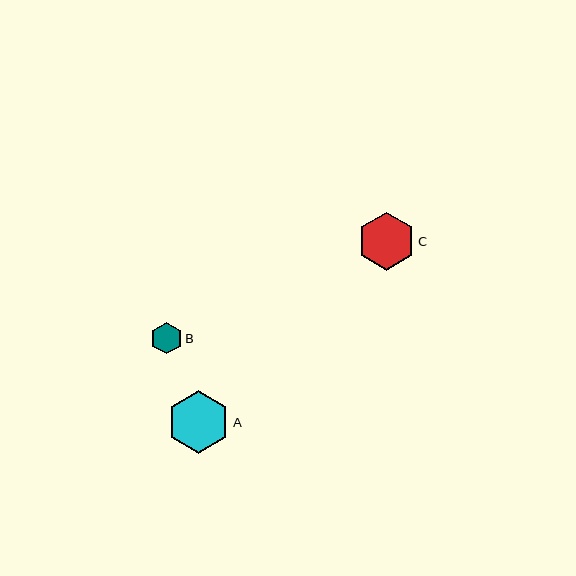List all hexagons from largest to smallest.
From largest to smallest: A, C, B.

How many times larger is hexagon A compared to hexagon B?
Hexagon A is approximately 2.0 times the size of hexagon B.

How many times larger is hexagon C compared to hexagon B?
Hexagon C is approximately 1.8 times the size of hexagon B.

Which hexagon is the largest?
Hexagon A is the largest with a size of approximately 62 pixels.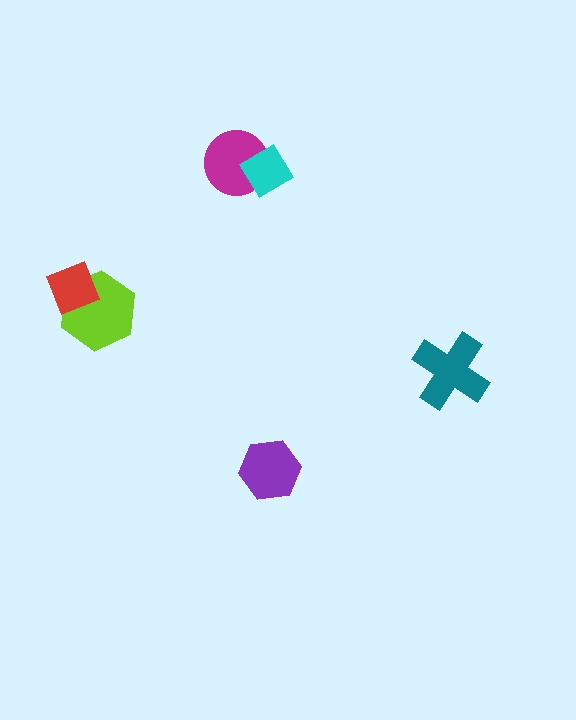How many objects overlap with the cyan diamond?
1 object overlaps with the cyan diamond.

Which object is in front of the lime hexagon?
The red diamond is in front of the lime hexagon.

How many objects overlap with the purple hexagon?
0 objects overlap with the purple hexagon.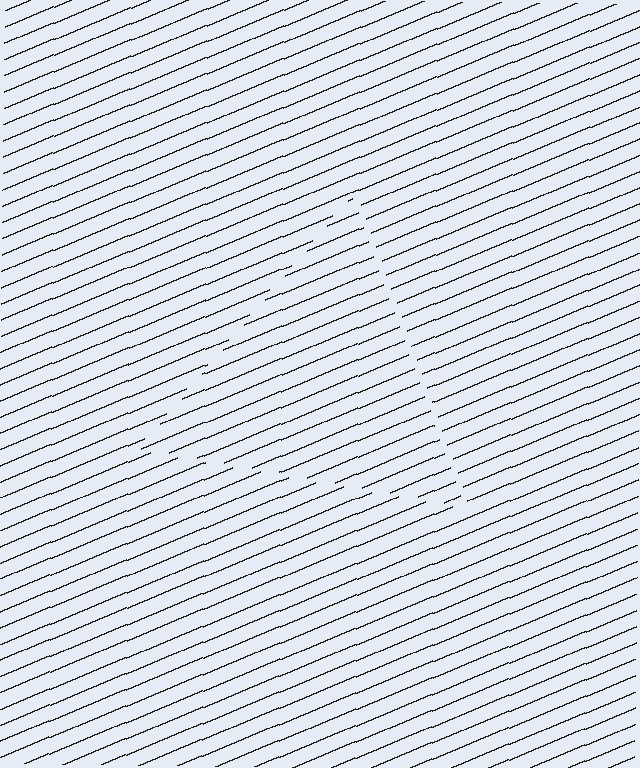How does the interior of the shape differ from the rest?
The interior of the shape contains the same grating, shifted by half a period — the contour is defined by the phase discontinuity where line-ends from the inner and outer gratings abut.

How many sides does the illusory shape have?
3 sides — the line-ends trace a triangle.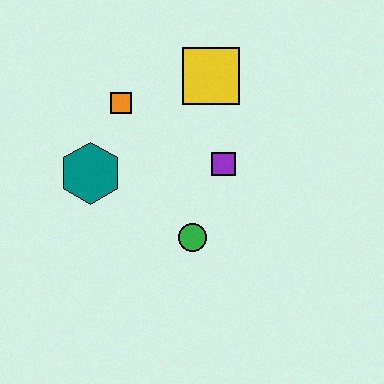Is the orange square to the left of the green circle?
Yes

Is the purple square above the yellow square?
No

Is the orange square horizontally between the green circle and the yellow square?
No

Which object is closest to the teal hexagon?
The orange square is closest to the teal hexagon.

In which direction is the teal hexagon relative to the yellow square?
The teal hexagon is to the left of the yellow square.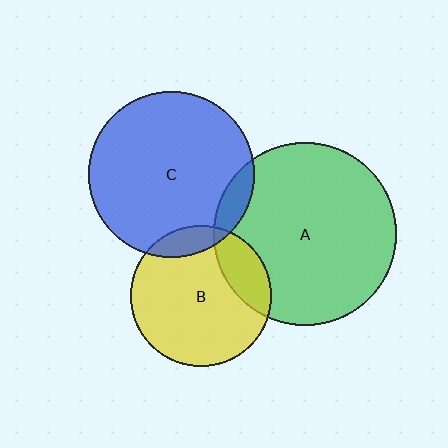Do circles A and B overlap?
Yes.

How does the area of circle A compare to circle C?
Approximately 1.2 times.